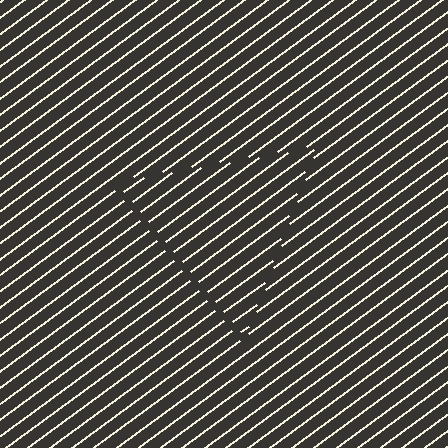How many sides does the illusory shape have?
3 sides — the line-ends trace a triangle.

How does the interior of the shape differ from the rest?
The interior of the shape contains the same grating, shifted by half a period — the contour is defined by the phase discontinuity where line-ends from the inner and outer gratings abut.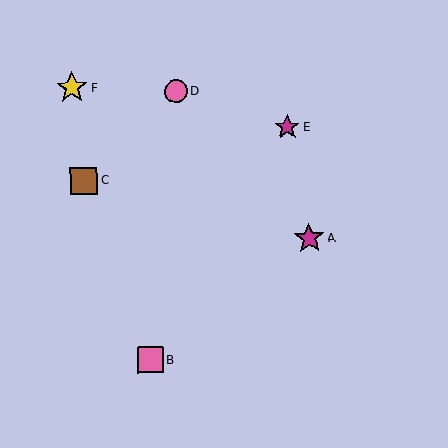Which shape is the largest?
The yellow star (labeled F) is the largest.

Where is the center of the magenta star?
The center of the magenta star is at (309, 238).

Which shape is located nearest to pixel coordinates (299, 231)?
The magenta star (labeled A) at (309, 238) is nearest to that location.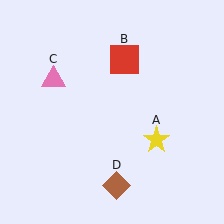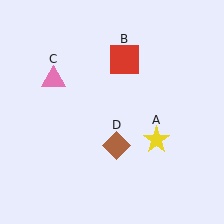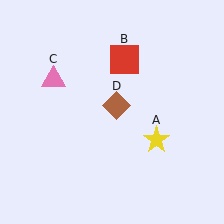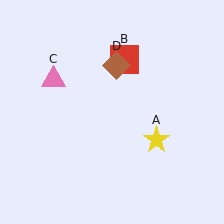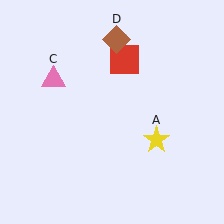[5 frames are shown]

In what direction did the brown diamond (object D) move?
The brown diamond (object D) moved up.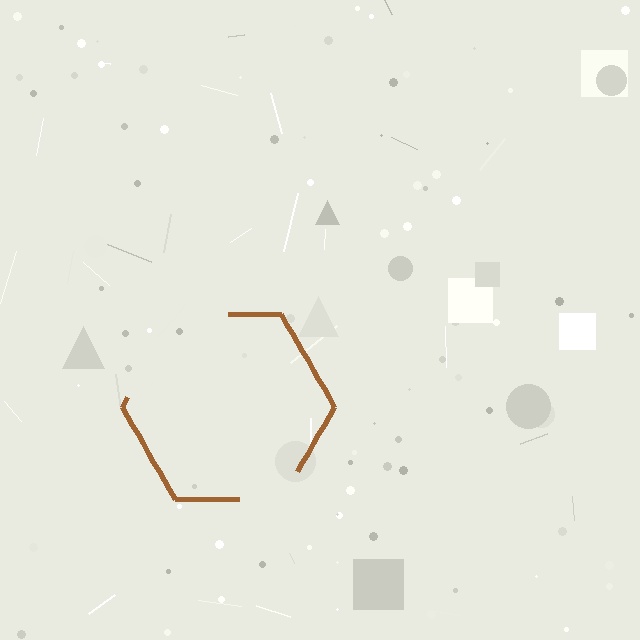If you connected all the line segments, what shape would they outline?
They would outline a hexagon.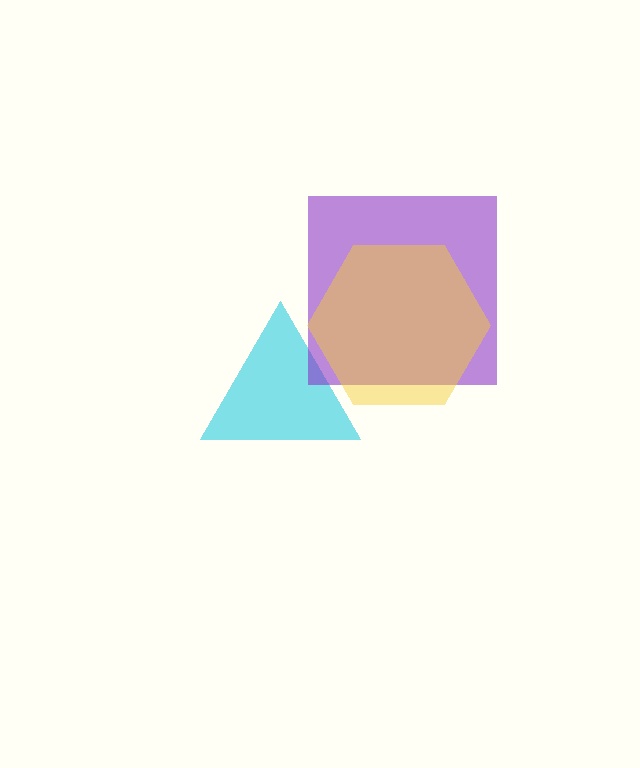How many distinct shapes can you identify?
There are 3 distinct shapes: a cyan triangle, a purple square, a yellow hexagon.